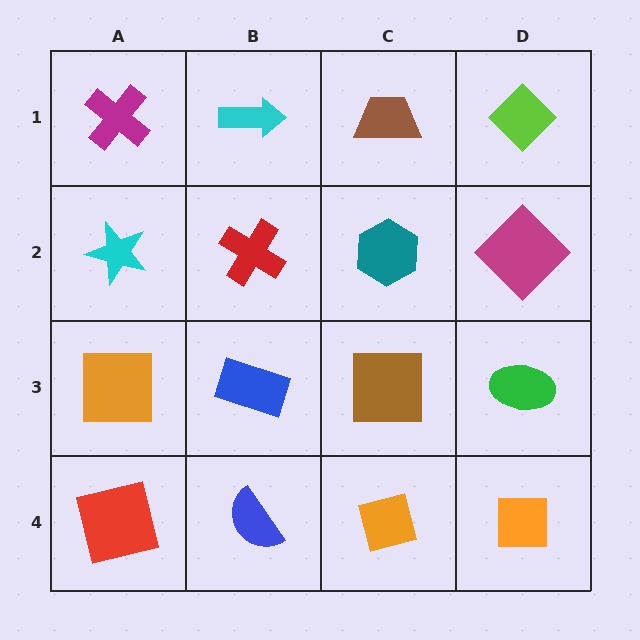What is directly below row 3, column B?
A blue semicircle.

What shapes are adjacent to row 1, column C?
A teal hexagon (row 2, column C), a cyan arrow (row 1, column B), a lime diamond (row 1, column D).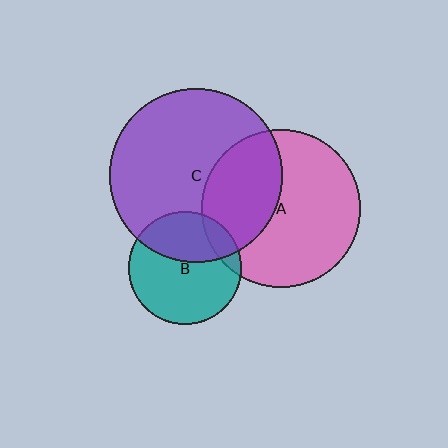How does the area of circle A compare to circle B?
Approximately 2.0 times.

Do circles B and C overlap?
Yes.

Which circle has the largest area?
Circle C (purple).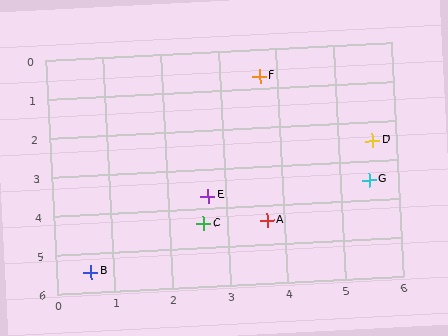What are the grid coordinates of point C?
Point C is at approximately (2.6, 4.4).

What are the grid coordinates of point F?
Point F is at approximately (3.7, 0.7).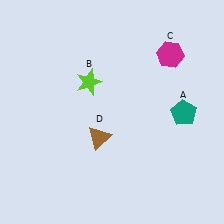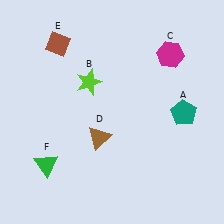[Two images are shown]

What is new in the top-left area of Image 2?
A brown diamond (E) was added in the top-left area of Image 2.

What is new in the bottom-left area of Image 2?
A green triangle (F) was added in the bottom-left area of Image 2.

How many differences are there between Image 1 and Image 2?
There are 2 differences between the two images.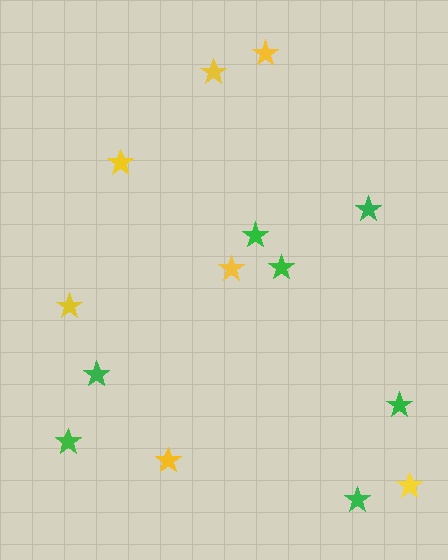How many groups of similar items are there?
There are 2 groups: one group of yellow stars (7) and one group of green stars (7).